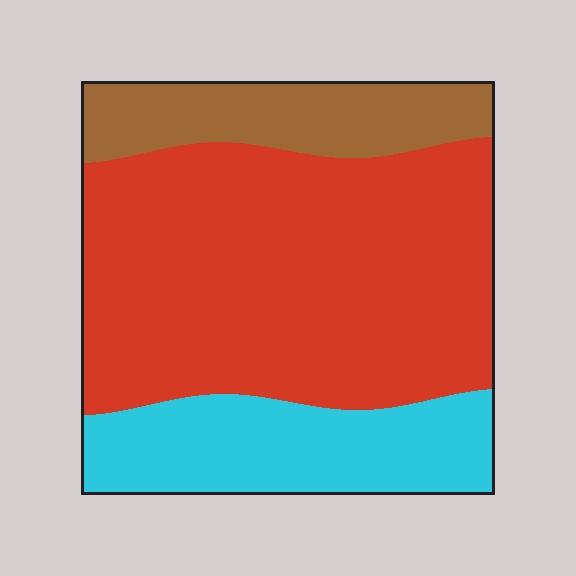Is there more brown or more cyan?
Cyan.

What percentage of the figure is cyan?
Cyan covers about 20% of the figure.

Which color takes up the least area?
Brown, at roughly 15%.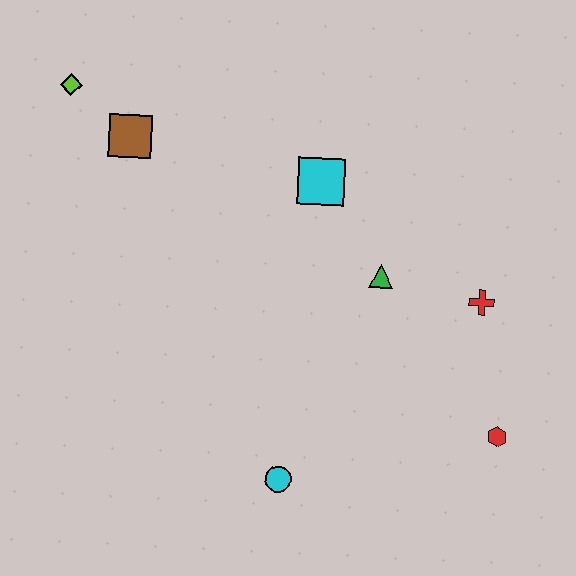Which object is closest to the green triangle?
The red cross is closest to the green triangle.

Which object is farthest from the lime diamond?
The red hexagon is farthest from the lime diamond.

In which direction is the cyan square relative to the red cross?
The cyan square is to the left of the red cross.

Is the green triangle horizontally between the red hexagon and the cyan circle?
Yes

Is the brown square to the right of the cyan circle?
No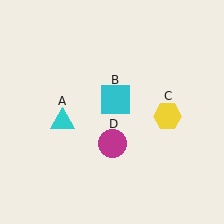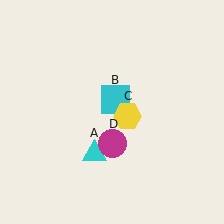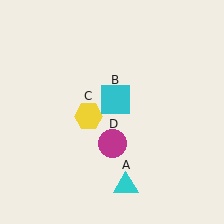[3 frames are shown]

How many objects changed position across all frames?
2 objects changed position: cyan triangle (object A), yellow hexagon (object C).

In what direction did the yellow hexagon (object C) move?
The yellow hexagon (object C) moved left.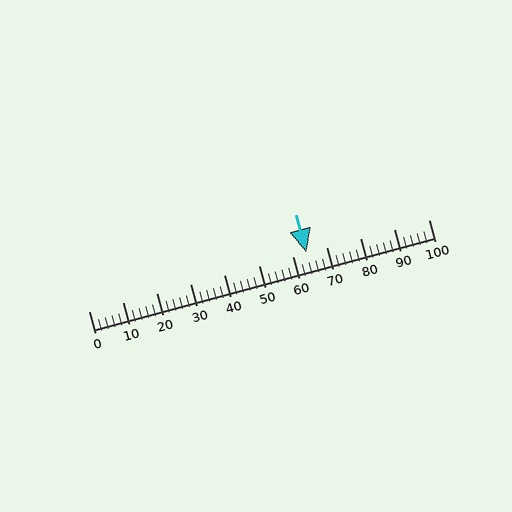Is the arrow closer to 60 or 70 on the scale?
The arrow is closer to 60.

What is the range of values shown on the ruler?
The ruler shows values from 0 to 100.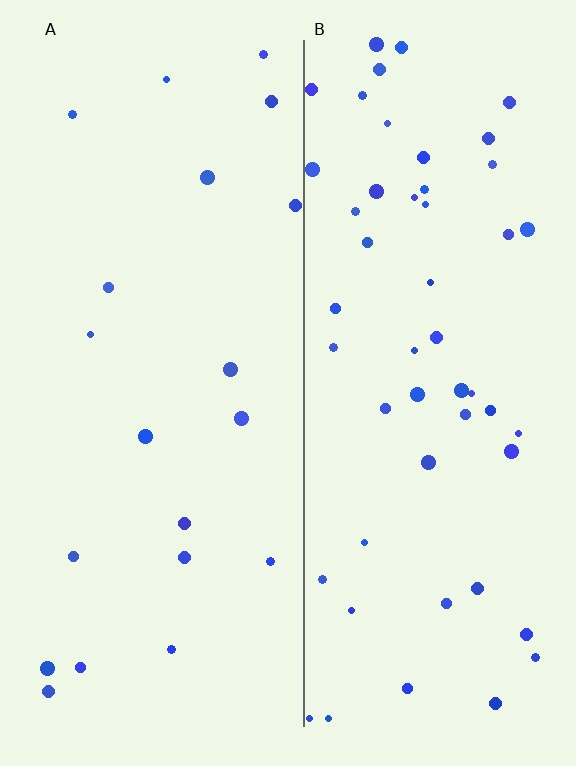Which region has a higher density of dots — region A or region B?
B (the right).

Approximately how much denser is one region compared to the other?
Approximately 2.7× — region B over region A.